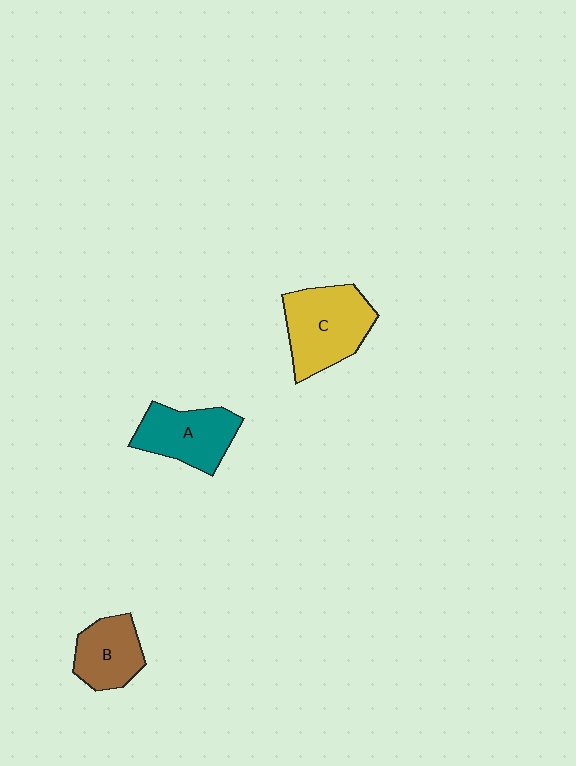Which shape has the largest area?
Shape C (yellow).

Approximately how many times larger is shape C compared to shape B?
Approximately 1.5 times.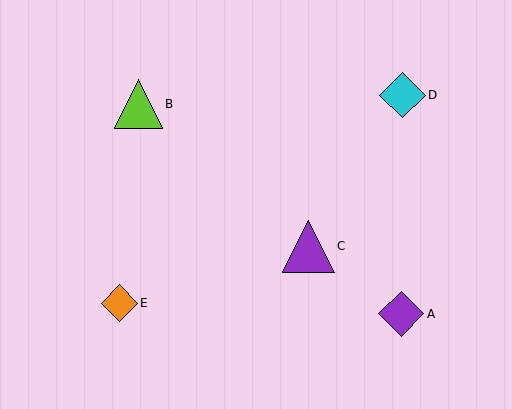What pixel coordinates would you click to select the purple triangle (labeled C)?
Click at (309, 246) to select the purple triangle C.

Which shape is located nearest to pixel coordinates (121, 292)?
The orange diamond (labeled E) at (119, 303) is nearest to that location.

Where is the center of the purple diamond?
The center of the purple diamond is at (401, 314).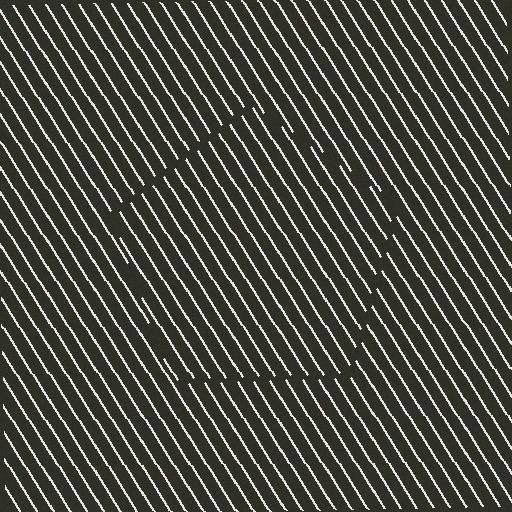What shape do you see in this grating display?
An illusory pentagon. The interior of the shape contains the same grating, shifted by half a period — the contour is defined by the phase discontinuity where line-ends from the inner and outer gratings abut.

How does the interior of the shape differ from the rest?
The interior of the shape contains the same grating, shifted by half a period — the contour is defined by the phase discontinuity where line-ends from the inner and outer gratings abut.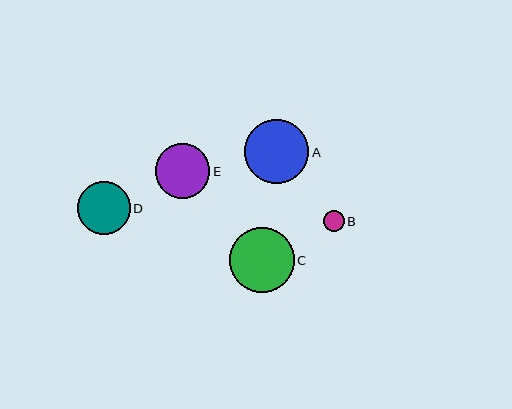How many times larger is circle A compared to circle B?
Circle A is approximately 3.1 times the size of circle B.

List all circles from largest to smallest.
From largest to smallest: C, A, E, D, B.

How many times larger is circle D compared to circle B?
Circle D is approximately 2.5 times the size of circle B.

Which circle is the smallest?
Circle B is the smallest with a size of approximately 21 pixels.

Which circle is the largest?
Circle C is the largest with a size of approximately 65 pixels.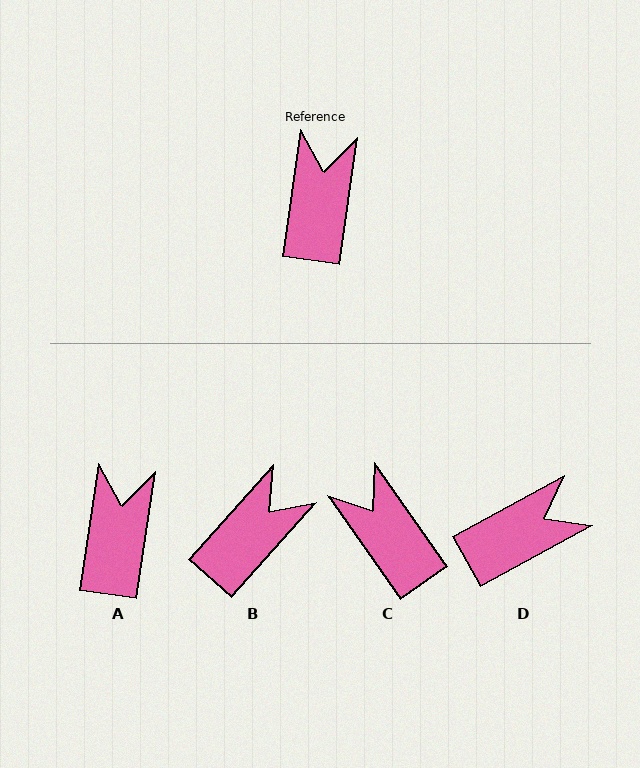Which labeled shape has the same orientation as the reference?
A.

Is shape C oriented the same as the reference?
No, it is off by about 43 degrees.